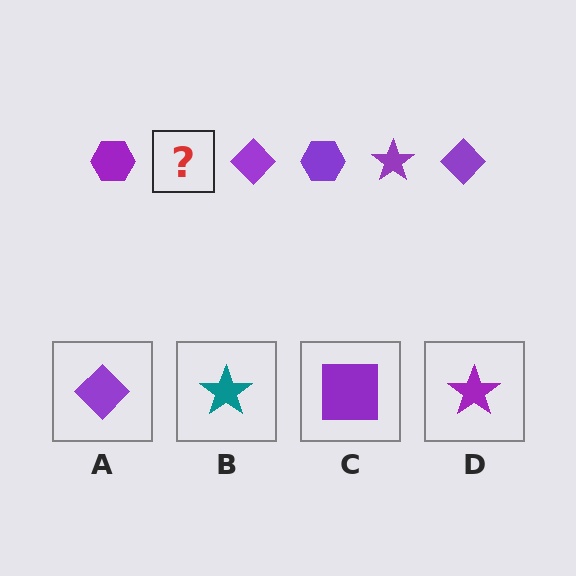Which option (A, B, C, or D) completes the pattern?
D.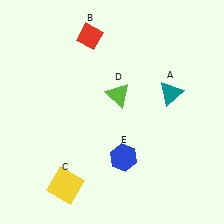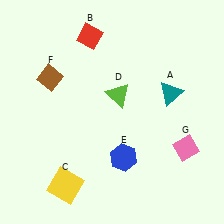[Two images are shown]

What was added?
A brown diamond (F), a pink diamond (G) were added in Image 2.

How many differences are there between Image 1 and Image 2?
There are 2 differences between the two images.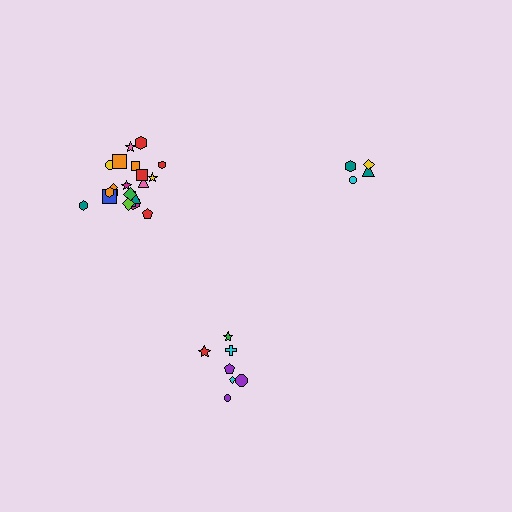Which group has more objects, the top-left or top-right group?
The top-left group.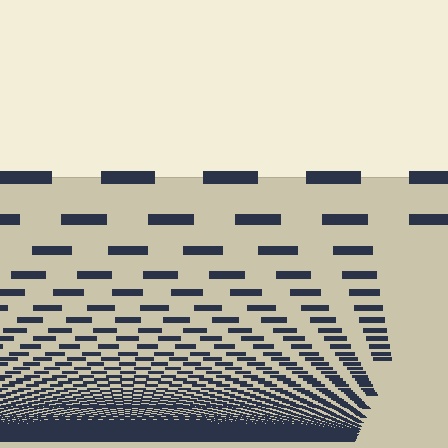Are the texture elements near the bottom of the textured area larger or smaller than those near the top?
Smaller. The gradient is inverted — elements near the bottom are smaller and denser.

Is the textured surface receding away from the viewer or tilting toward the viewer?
The surface appears to tilt toward the viewer. Texture elements get larger and sparser toward the top.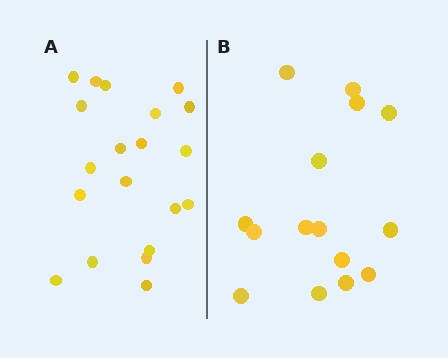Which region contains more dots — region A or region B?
Region A (the left region) has more dots.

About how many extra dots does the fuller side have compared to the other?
Region A has about 5 more dots than region B.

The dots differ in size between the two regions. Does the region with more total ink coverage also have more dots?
No. Region B has more total ink coverage because its dots are larger, but region A actually contains more individual dots. Total area can be misleading — the number of items is what matters here.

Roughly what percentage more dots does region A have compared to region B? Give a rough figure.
About 35% more.